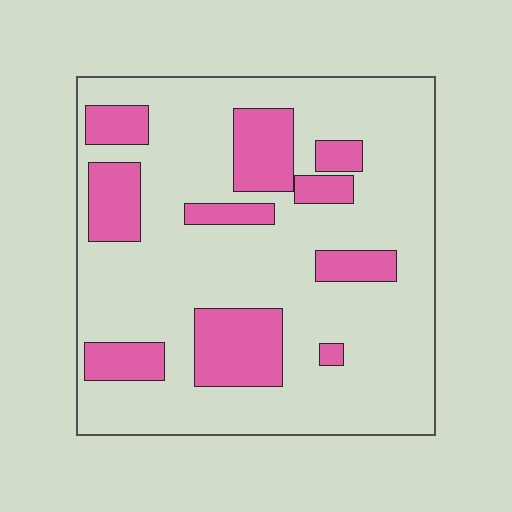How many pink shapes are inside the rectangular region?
10.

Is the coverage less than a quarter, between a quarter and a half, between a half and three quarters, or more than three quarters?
Less than a quarter.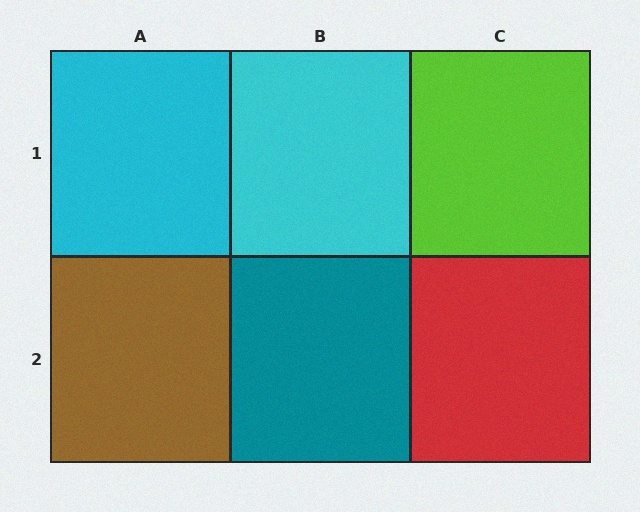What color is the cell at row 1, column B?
Cyan.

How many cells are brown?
1 cell is brown.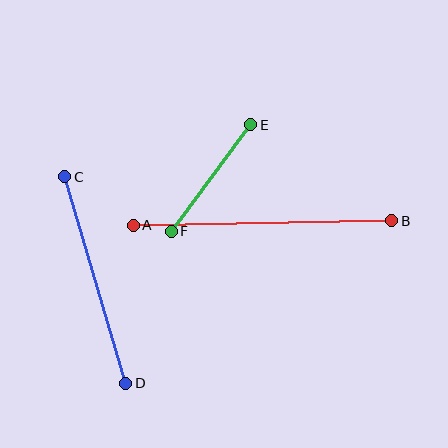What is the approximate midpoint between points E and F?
The midpoint is at approximately (211, 178) pixels.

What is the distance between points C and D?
The distance is approximately 215 pixels.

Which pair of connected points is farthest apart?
Points A and B are farthest apart.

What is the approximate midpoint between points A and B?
The midpoint is at approximately (263, 223) pixels.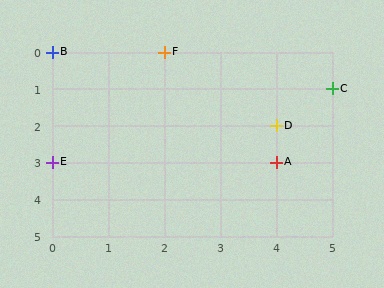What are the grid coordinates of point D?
Point D is at grid coordinates (4, 2).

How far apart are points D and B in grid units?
Points D and B are 4 columns and 2 rows apart (about 4.5 grid units diagonally).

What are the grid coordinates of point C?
Point C is at grid coordinates (5, 1).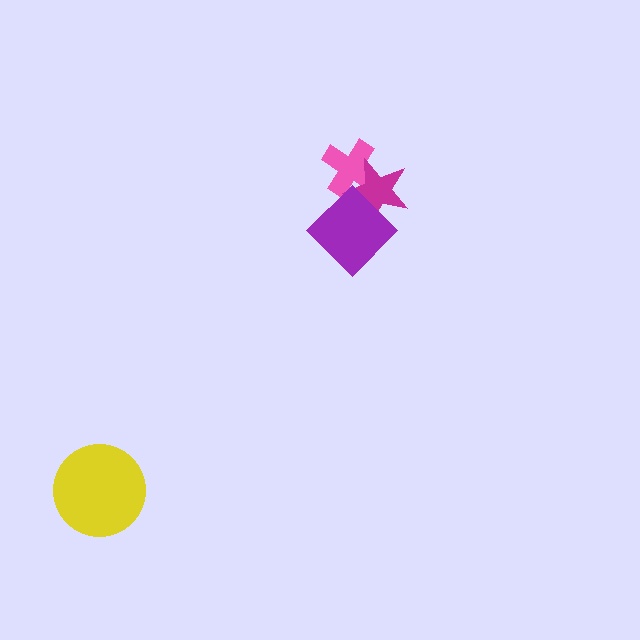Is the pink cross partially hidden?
Yes, it is partially covered by another shape.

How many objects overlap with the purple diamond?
2 objects overlap with the purple diamond.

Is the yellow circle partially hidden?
No, no other shape covers it.